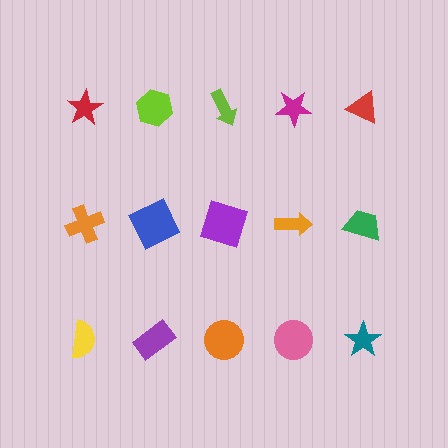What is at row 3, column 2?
A purple rectangle.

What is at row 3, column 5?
A teal star.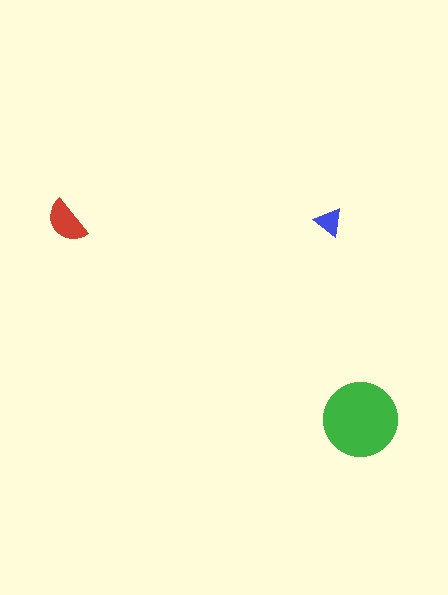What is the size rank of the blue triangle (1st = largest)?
3rd.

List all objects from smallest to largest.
The blue triangle, the red semicircle, the green circle.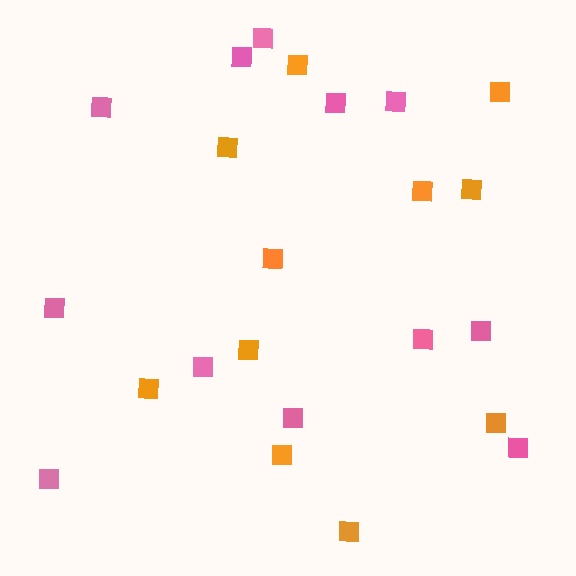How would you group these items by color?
There are 2 groups: one group of orange squares (11) and one group of pink squares (12).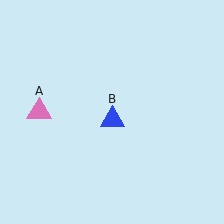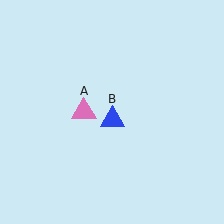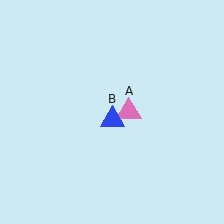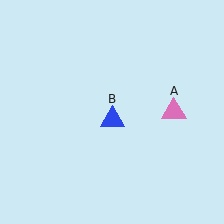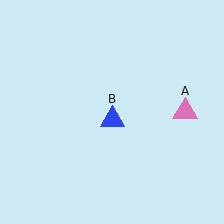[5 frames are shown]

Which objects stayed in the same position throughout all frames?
Blue triangle (object B) remained stationary.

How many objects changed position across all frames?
1 object changed position: pink triangle (object A).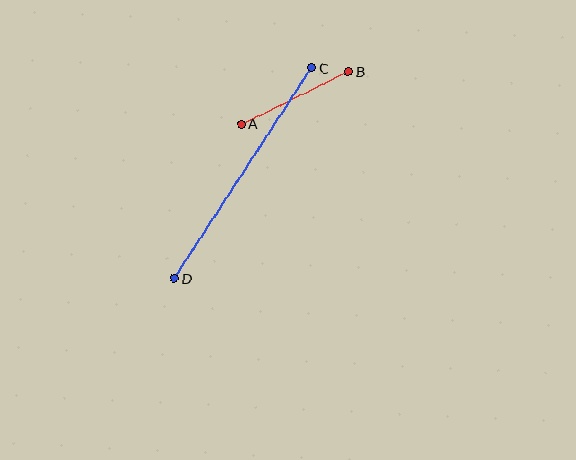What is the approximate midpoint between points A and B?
The midpoint is at approximately (295, 97) pixels.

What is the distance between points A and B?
The distance is approximately 119 pixels.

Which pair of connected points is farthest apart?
Points C and D are farthest apart.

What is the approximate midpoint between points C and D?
The midpoint is at approximately (243, 173) pixels.